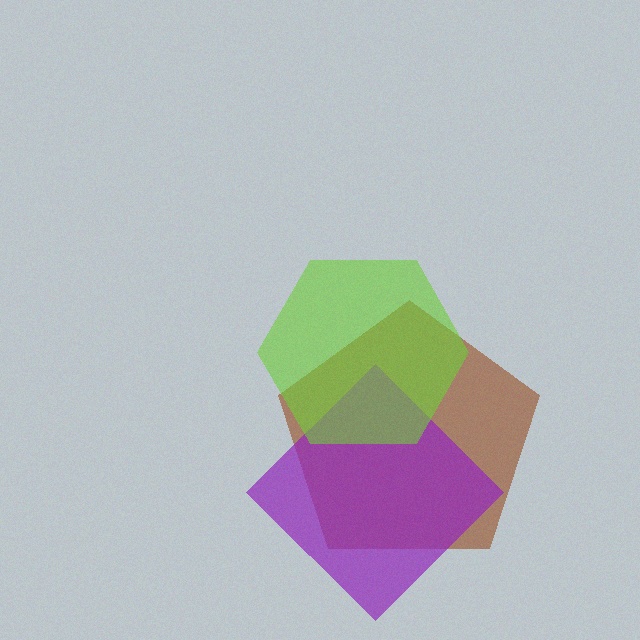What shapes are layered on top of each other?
The layered shapes are: a brown pentagon, a purple diamond, a lime hexagon.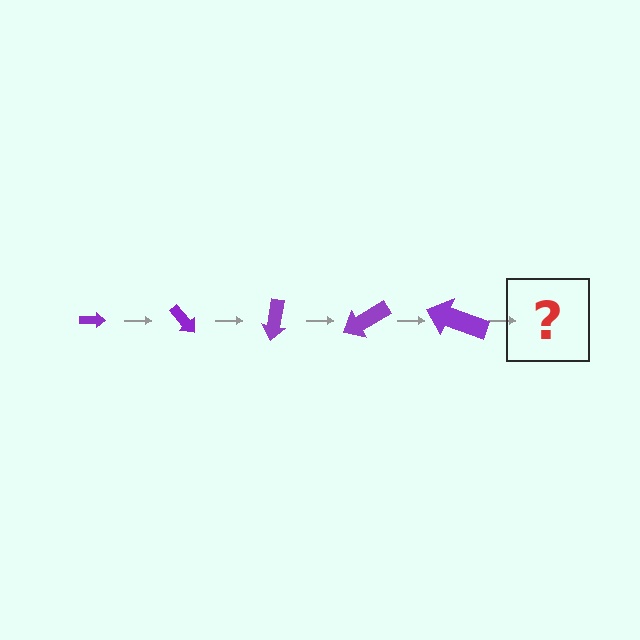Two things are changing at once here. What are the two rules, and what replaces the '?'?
The two rules are that the arrow grows larger each step and it rotates 50 degrees each step. The '?' should be an arrow, larger than the previous one and rotated 250 degrees from the start.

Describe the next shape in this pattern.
It should be an arrow, larger than the previous one and rotated 250 degrees from the start.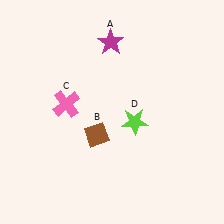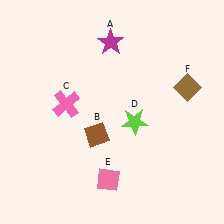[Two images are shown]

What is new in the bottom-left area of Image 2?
A pink diamond (E) was added in the bottom-left area of Image 2.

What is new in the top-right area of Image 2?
A brown diamond (F) was added in the top-right area of Image 2.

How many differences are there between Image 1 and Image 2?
There are 2 differences between the two images.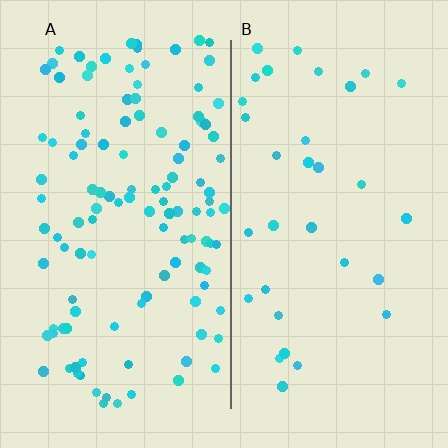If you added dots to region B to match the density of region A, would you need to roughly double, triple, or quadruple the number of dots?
Approximately quadruple.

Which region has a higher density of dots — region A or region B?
A (the left).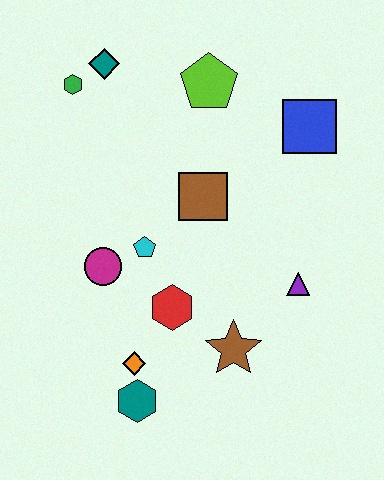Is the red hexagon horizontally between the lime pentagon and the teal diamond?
Yes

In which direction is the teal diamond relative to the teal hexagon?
The teal diamond is above the teal hexagon.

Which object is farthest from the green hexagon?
The teal hexagon is farthest from the green hexagon.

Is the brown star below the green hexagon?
Yes